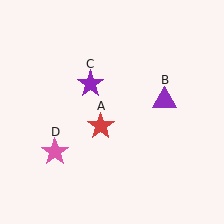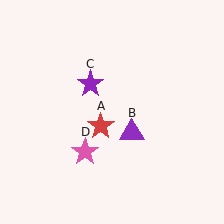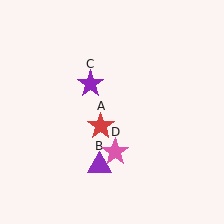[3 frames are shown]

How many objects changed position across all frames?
2 objects changed position: purple triangle (object B), pink star (object D).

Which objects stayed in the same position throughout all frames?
Red star (object A) and purple star (object C) remained stationary.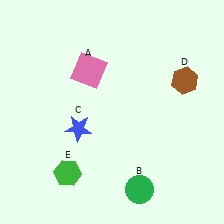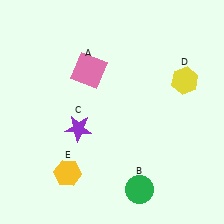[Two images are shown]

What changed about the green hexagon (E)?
In Image 1, E is green. In Image 2, it changed to yellow.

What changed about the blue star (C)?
In Image 1, C is blue. In Image 2, it changed to purple.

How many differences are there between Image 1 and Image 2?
There are 3 differences between the two images.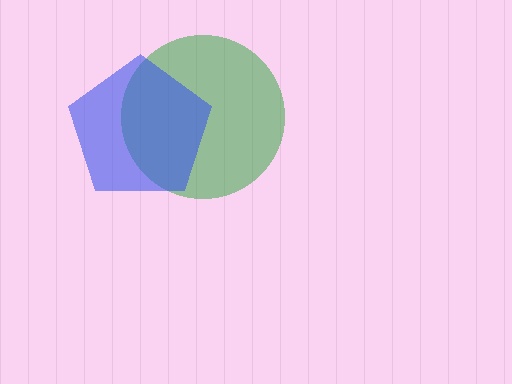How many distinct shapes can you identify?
There are 2 distinct shapes: a green circle, a blue pentagon.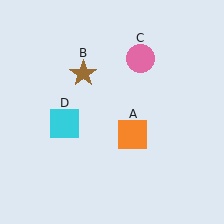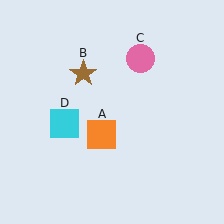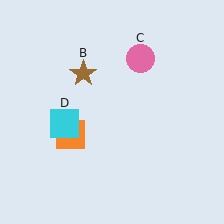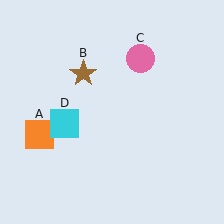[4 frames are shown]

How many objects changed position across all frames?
1 object changed position: orange square (object A).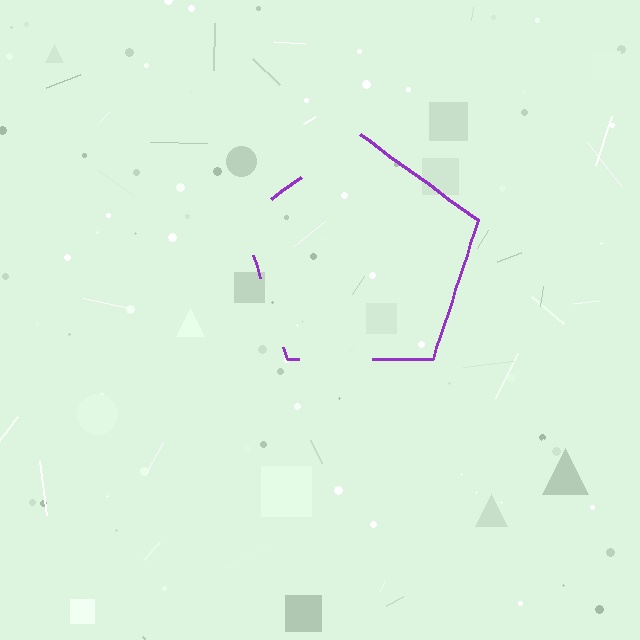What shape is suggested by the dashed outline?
The dashed outline suggests a pentagon.